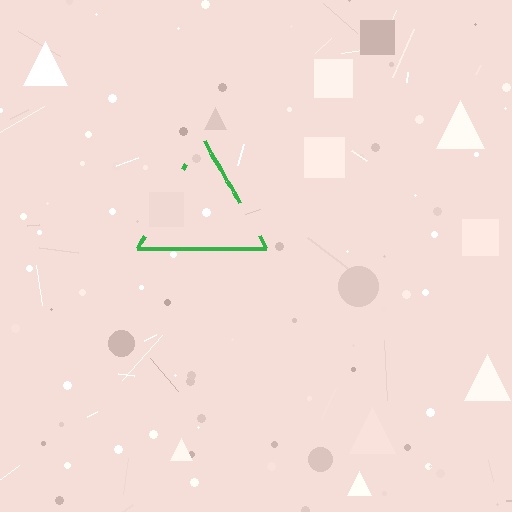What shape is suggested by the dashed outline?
The dashed outline suggests a triangle.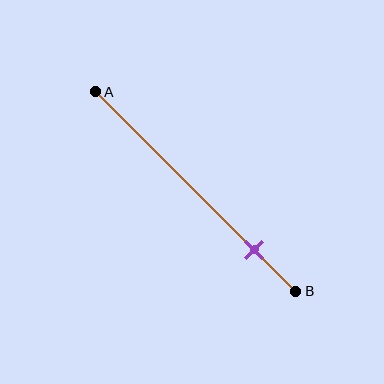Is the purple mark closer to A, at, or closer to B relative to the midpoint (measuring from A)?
The purple mark is closer to point B than the midpoint of segment AB.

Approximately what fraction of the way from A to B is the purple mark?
The purple mark is approximately 80% of the way from A to B.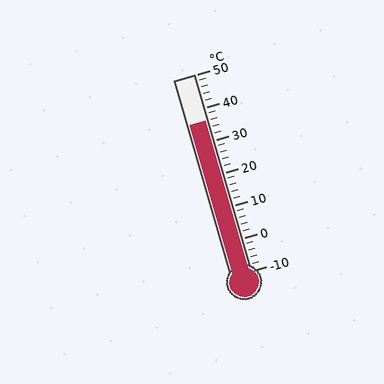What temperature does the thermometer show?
The thermometer shows approximately 36°C.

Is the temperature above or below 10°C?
The temperature is above 10°C.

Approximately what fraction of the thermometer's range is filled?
The thermometer is filled to approximately 75% of its range.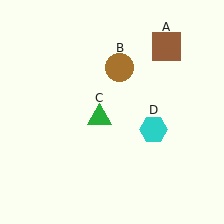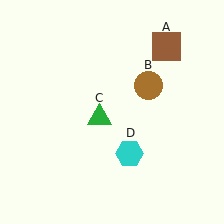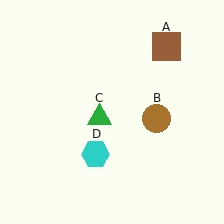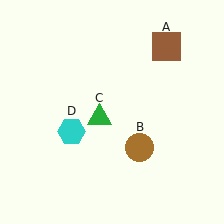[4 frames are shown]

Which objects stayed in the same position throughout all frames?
Brown square (object A) and green triangle (object C) remained stationary.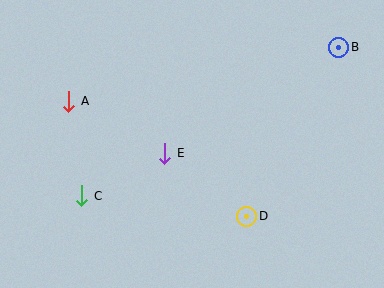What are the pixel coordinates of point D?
Point D is at (247, 216).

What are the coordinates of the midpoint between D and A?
The midpoint between D and A is at (158, 159).